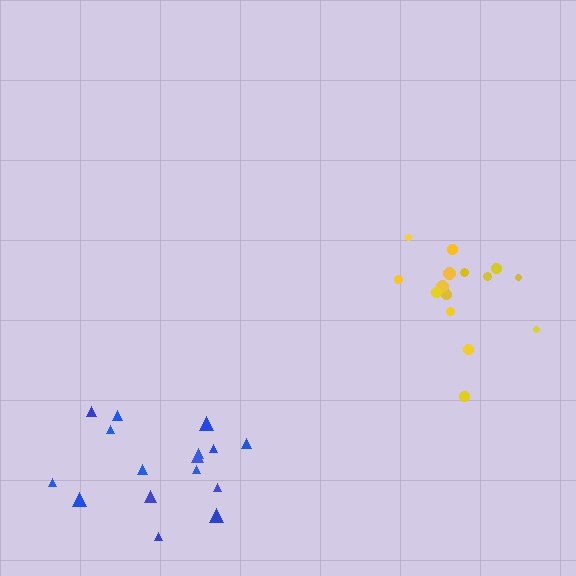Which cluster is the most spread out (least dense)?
Blue.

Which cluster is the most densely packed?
Yellow.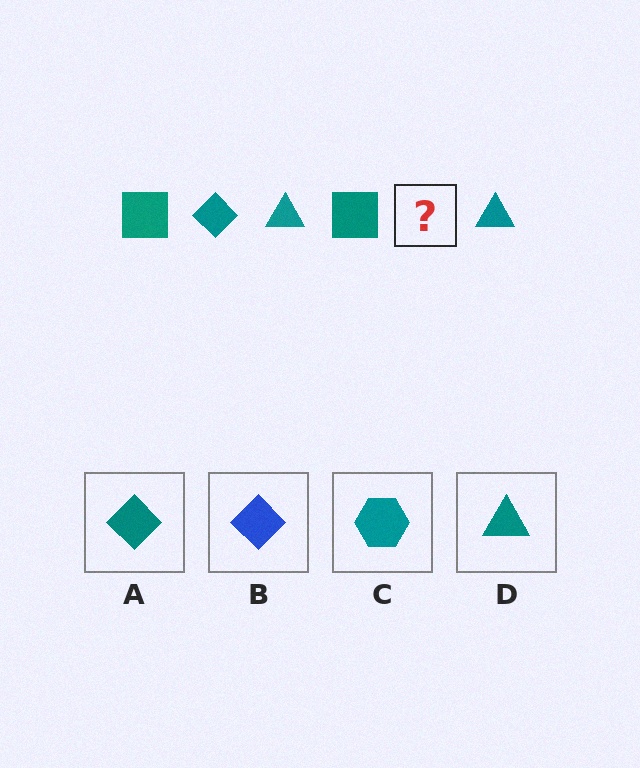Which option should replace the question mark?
Option A.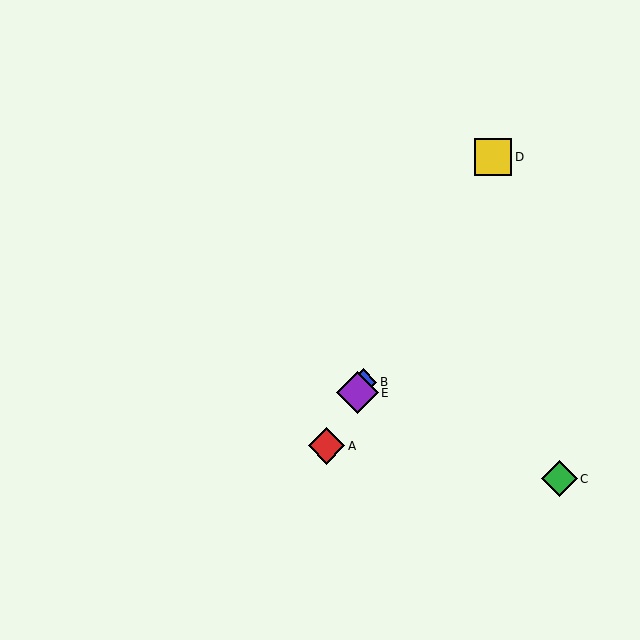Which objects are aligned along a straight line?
Objects A, B, D, E are aligned along a straight line.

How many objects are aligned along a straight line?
4 objects (A, B, D, E) are aligned along a straight line.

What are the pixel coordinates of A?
Object A is at (326, 446).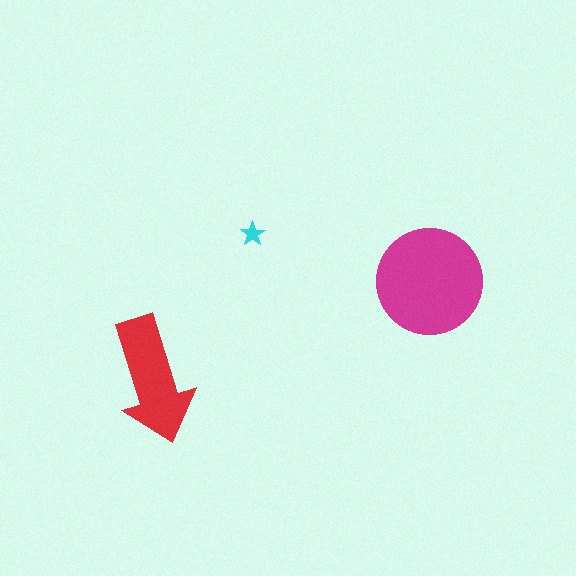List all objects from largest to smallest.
The magenta circle, the red arrow, the cyan star.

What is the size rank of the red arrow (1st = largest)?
2nd.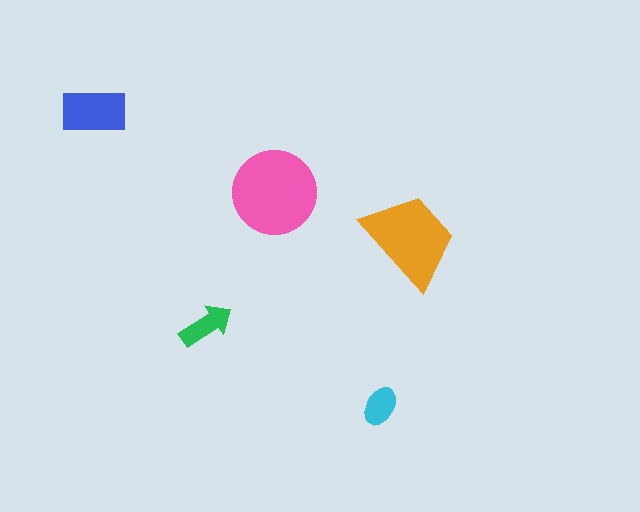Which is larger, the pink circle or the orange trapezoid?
The pink circle.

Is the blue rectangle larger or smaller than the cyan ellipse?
Larger.